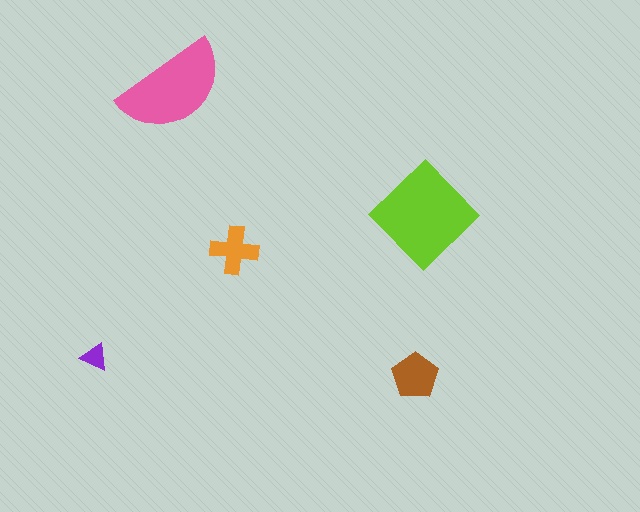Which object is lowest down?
The brown pentagon is bottommost.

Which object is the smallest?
The purple triangle.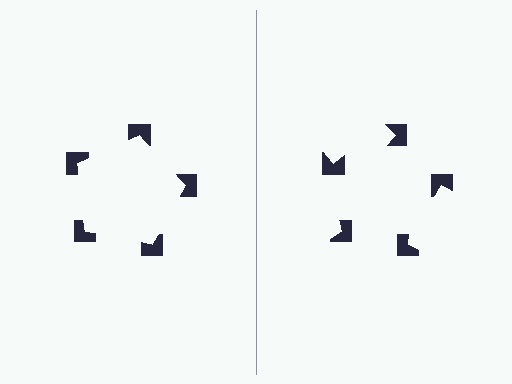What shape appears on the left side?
An illusory pentagon.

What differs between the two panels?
The notched squares are positioned identically on both sides; only the wedge orientations differ. On the left they align to a pentagon; on the right they are misaligned.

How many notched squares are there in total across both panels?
10 — 5 on each side.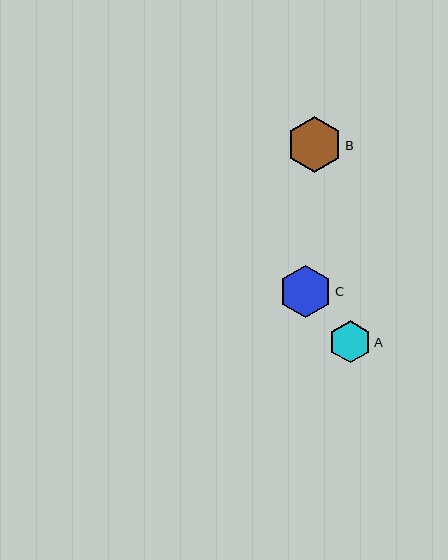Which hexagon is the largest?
Hexagon B is the largest with a size of approximately 56 pixels.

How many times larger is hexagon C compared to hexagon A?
Hexagon C is approximately 1.2 times the size of hexagon A.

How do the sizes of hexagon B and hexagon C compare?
Hexagon B and hexagon C are approximately the same size.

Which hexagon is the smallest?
Hexagon A is the smallest with a size of approximately 42 pixels.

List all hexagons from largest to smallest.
From largest to smallest: B, C, A.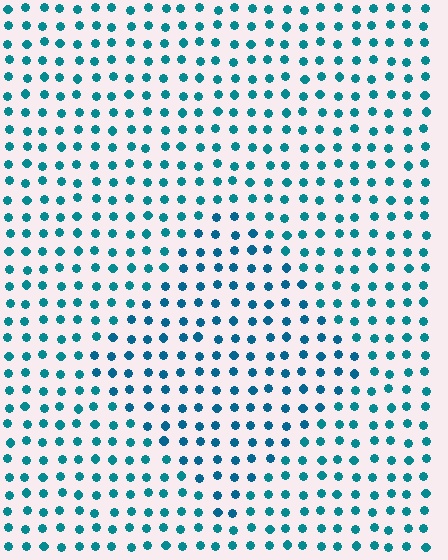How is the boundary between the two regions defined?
The boundary is defined purely by a slight shift in hue (about 15 degrees). Spacing, size, and orientation are identical on both sides.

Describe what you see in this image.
The image is filled with small teal elements in a uniform arrangement. A diamond-shaped region is visible where the elements are tinted to a slightly different hue, forming a subtle color boundary.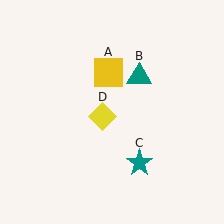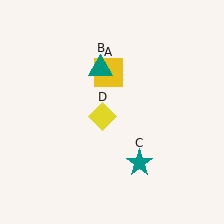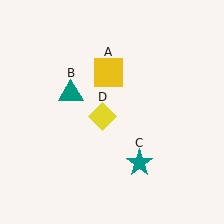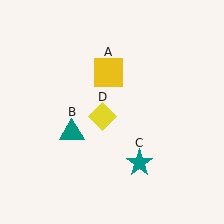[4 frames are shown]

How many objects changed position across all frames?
1 object changed position: teal triangle (object B).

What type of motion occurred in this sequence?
The teal triangle (object B) rotated counterclockwise around the center of the scene.